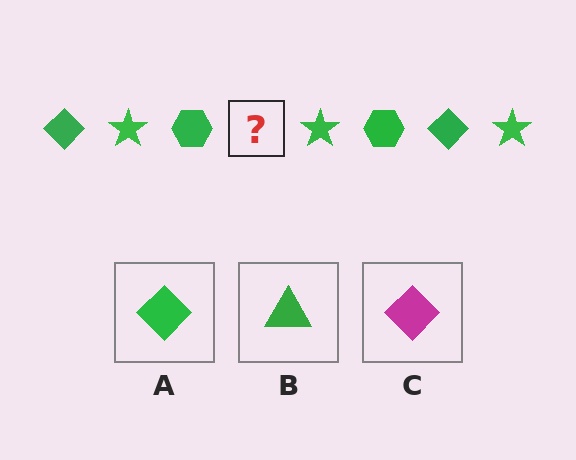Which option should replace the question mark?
Option A.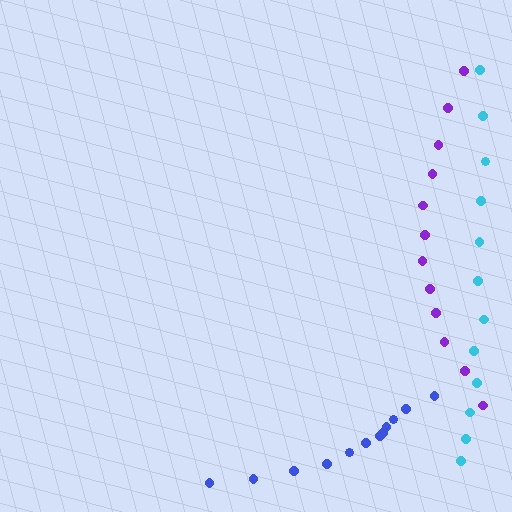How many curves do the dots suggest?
There are 3 distinct paths.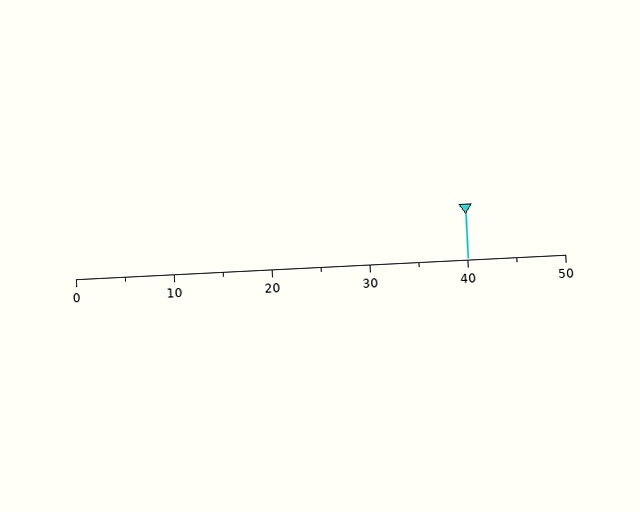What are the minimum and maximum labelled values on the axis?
The axis runs from 0 to 50.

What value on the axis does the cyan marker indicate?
The marker indicates approximately 40.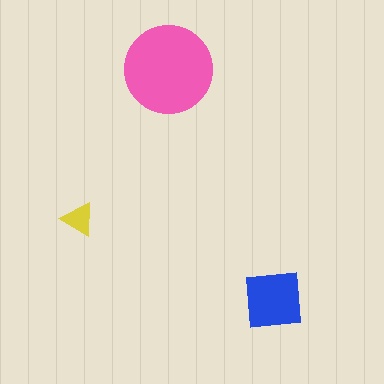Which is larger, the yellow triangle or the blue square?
The blue square.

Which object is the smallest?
The yellow triangle.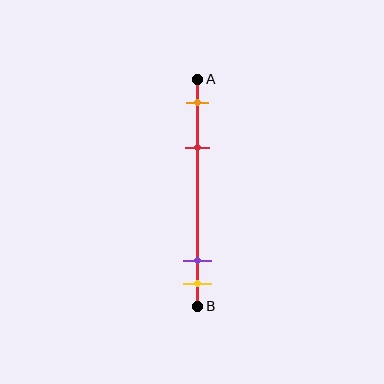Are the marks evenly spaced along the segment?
No, the marks are not evenly spaced.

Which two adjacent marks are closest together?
The purple and yellow marks are the closest adjacent pair.